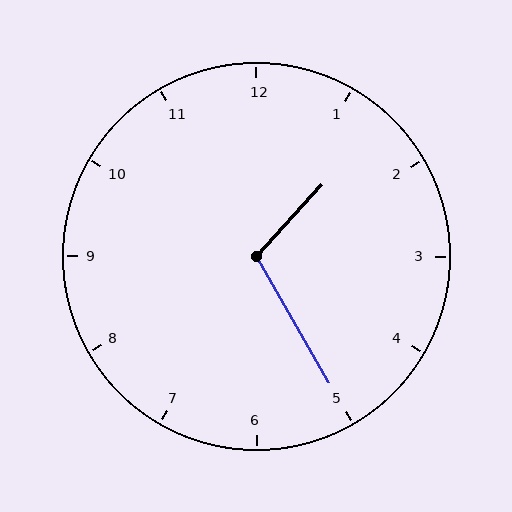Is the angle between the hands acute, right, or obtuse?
It is obtuse.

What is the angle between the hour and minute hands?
Approximately 108 degrees.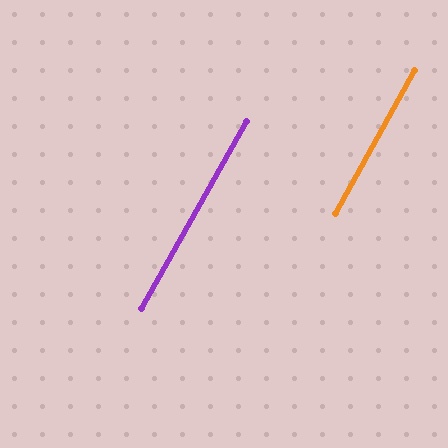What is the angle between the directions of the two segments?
Approximately 0 degrees.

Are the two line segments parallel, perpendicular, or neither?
Parallel — their directions differ by only 0.4°.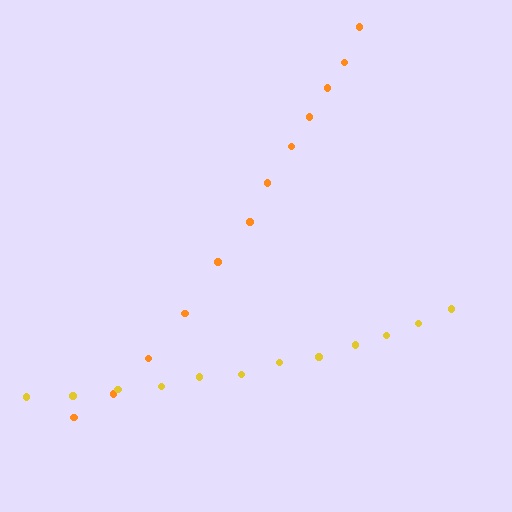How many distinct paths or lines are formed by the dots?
There are 2 distinct paths.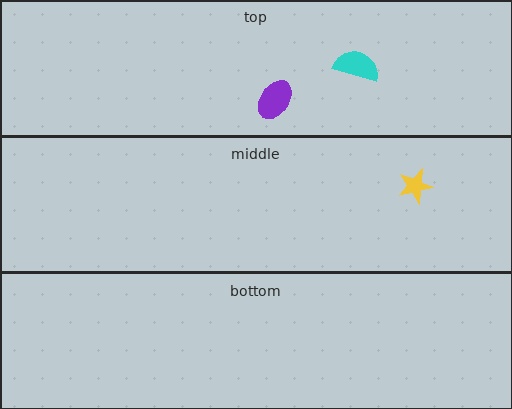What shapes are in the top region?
The cyan semicircle, the purple ellipse.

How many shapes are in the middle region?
1.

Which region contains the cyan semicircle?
The top region.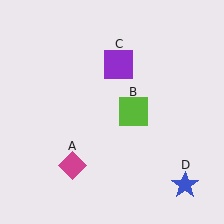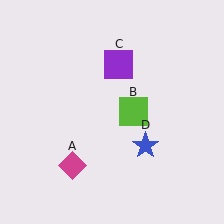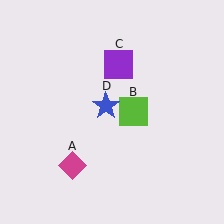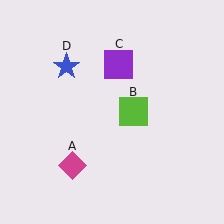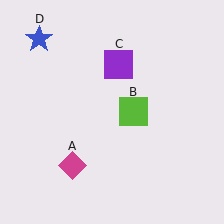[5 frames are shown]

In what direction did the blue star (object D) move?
The blue star (object D) moved up and to the left.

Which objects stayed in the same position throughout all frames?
Magenta diamond (object A) and lime square (object B) and purple square (object C) remained stationary.